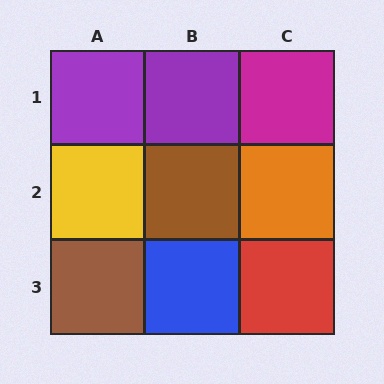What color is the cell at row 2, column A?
Yellow.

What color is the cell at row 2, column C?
Orange.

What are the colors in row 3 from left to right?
Brown, blue, red.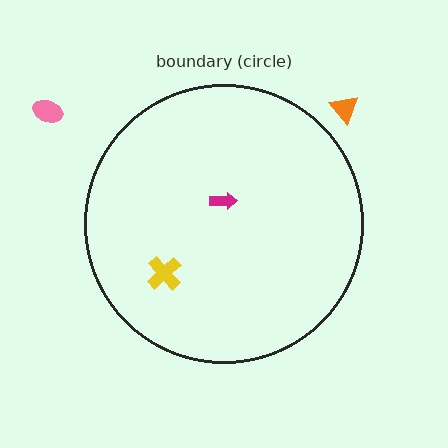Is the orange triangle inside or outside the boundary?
Outside.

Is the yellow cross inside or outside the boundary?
Inside.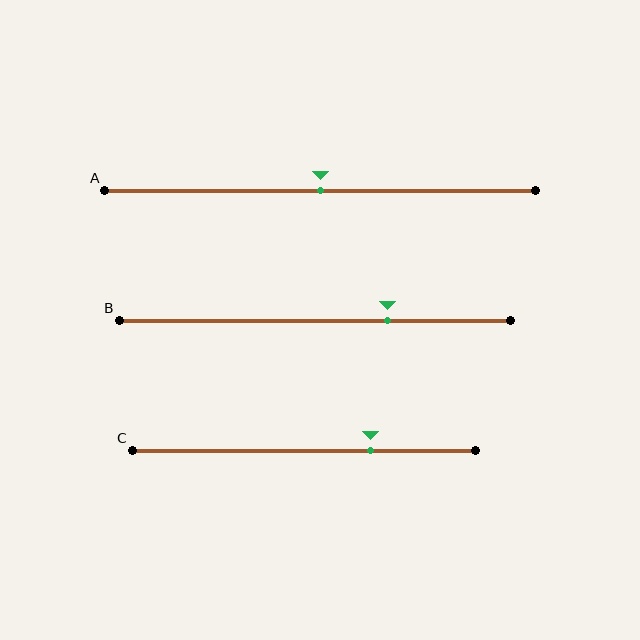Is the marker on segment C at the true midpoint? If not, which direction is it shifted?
No, the marker on segment C is shifted to the right by about 19% of the segment length.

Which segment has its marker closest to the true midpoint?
Segment A has its marker closest to the true midpoint.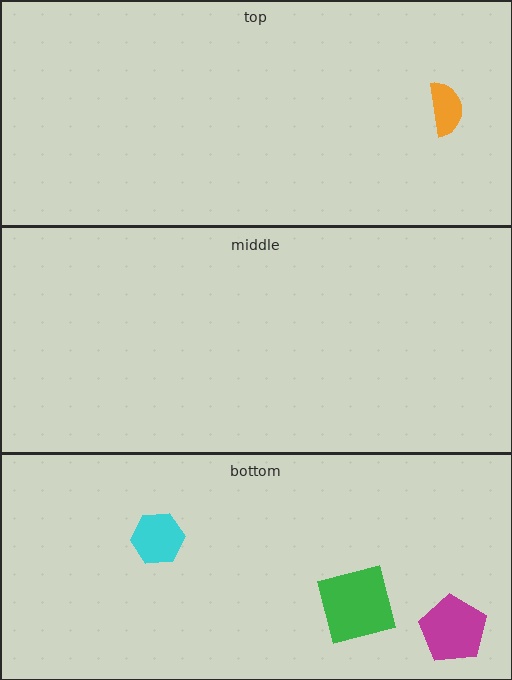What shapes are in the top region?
The orange semicircle.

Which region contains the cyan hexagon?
The bottom region.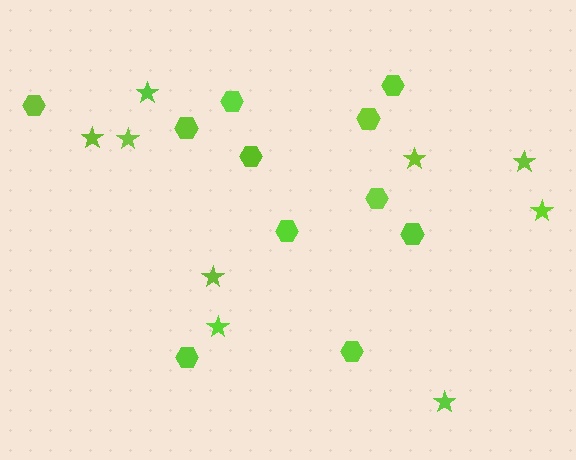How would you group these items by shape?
There are 2 groups: one group of hexagons (11) and one group of stars (9).